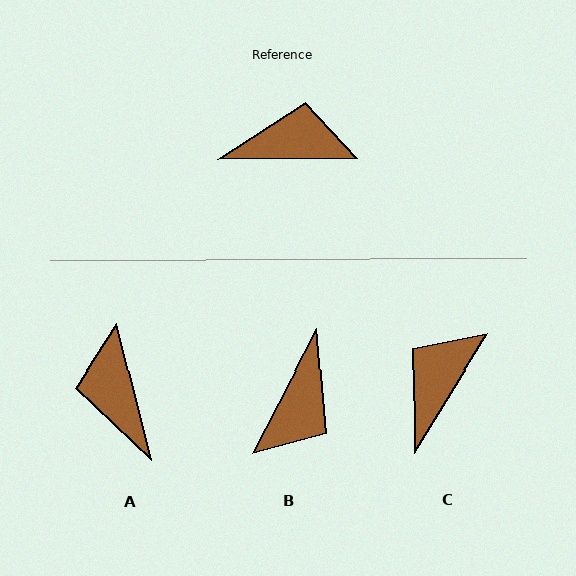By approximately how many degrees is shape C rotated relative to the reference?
Approximately 58 degrees counter-clockwise.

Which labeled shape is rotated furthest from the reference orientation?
B, about 118 degrees away.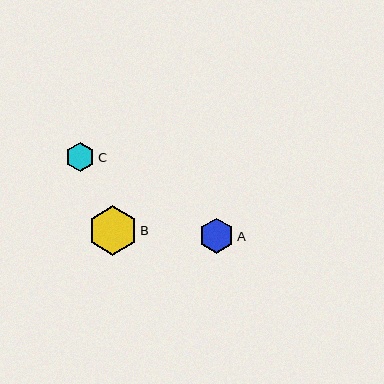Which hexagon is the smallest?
Hexagon C is the smallest with a size of approximately 29 pixels.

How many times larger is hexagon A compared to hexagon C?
Hexagon A is approximately 1.2 times the size of hexagon C.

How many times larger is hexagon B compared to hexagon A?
Hexagon B is approximately 1.4 times the size of hexagon A.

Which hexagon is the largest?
Hexagon B is the largest with a size of approximately 50 pixels.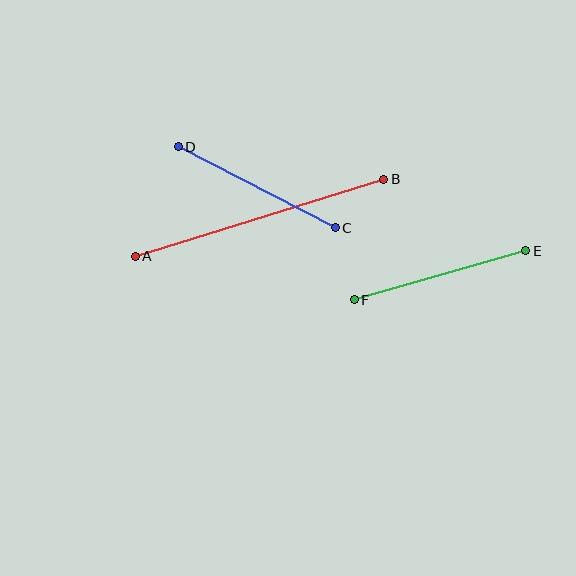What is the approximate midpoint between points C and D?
The midpoint is at approximately (257, 187) pixels.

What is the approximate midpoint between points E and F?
The midpoint is at approximately (440, 275) pixels.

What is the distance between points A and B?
The distance is approximately 260 pixels.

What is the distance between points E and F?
The distance is approximately 178 pixels.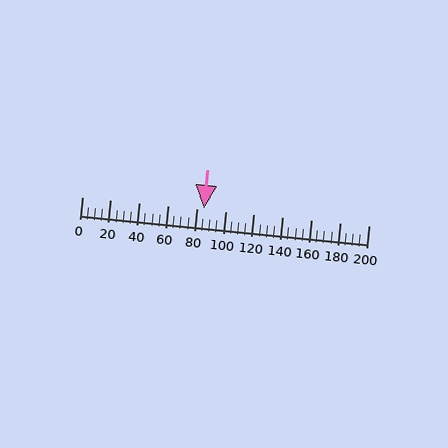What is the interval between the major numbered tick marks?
The major tick marks are spaced 20 units apart.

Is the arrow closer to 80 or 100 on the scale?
The arrow is closer to 80.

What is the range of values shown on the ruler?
The ruler shows values from 0 to 200.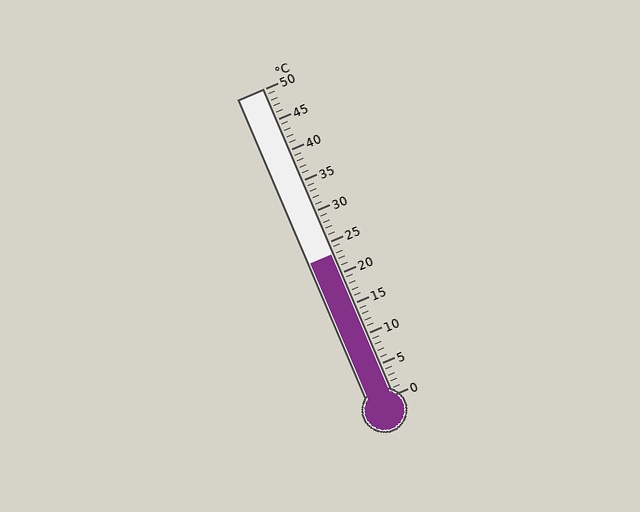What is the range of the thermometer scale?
The thermometer scale ranges from 0°C to 50°C.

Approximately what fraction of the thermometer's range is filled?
The thermometer is filled to approximately 45% of its range.